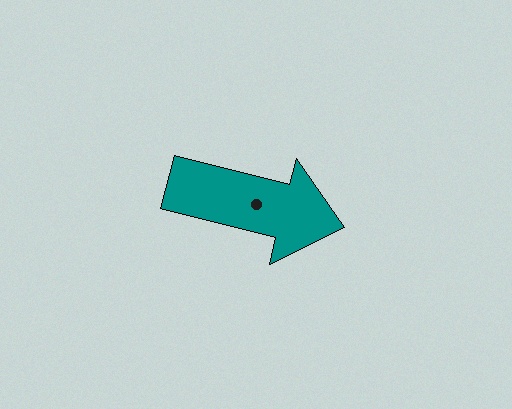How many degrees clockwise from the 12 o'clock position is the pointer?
Approximately 104 degrees.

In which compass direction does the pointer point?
East.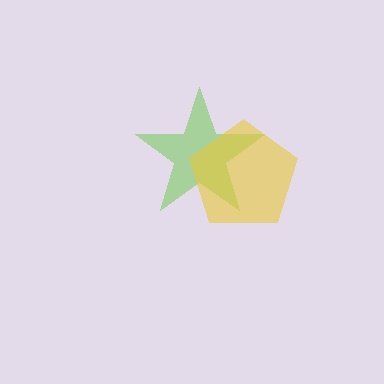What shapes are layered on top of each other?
The layered shapes are: a lime star, a yellow pentagon.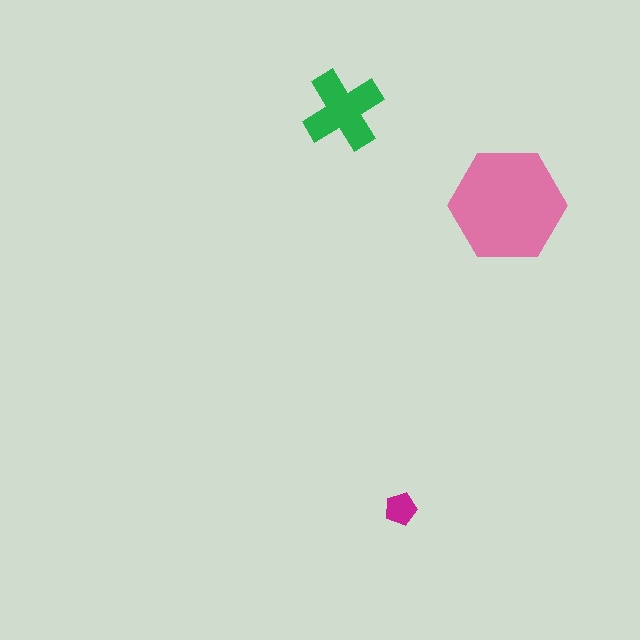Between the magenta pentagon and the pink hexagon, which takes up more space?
The pink hexagon.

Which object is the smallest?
The magenta pentagon.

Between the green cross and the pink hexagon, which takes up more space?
The pink hexagon.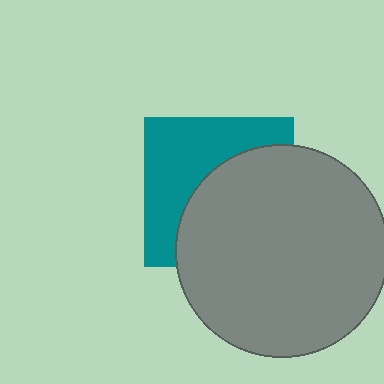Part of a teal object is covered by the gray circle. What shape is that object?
It is a square.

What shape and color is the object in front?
The object in front is a gray circle.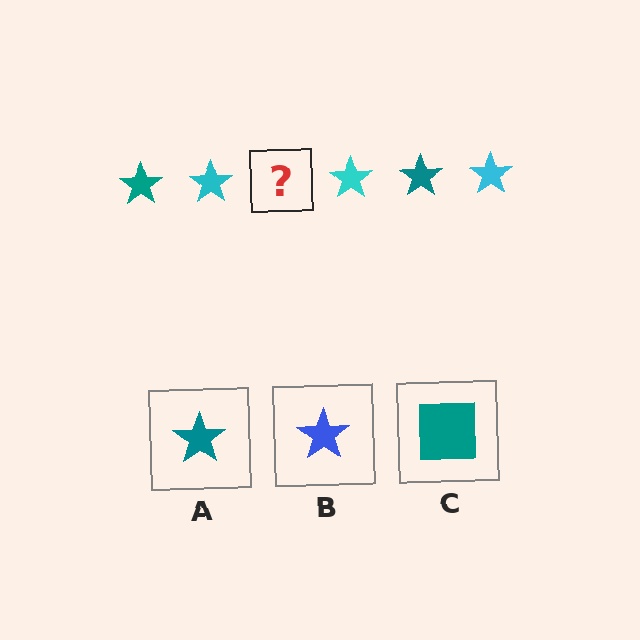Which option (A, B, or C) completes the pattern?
A.